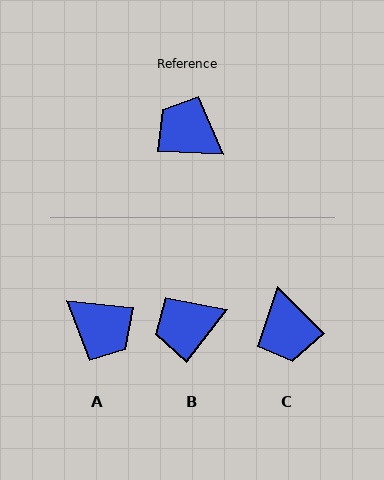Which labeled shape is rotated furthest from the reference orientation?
A, about 177 degrees away.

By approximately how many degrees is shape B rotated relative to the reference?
Approximately 55 degrees counter-clockwise.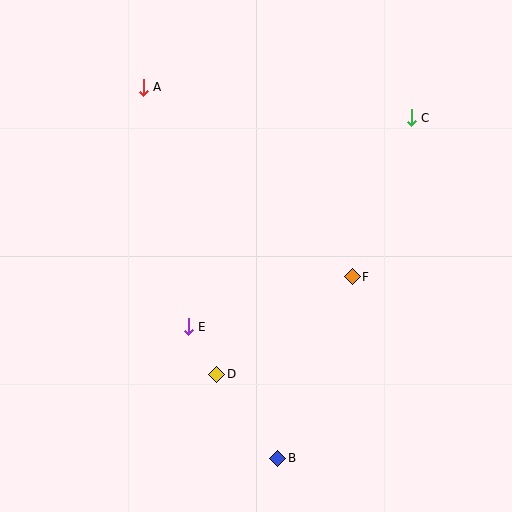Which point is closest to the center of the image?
Point E at (188, 327) is closest to the center.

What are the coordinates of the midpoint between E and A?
The midpoint between E and A is at (166, 207).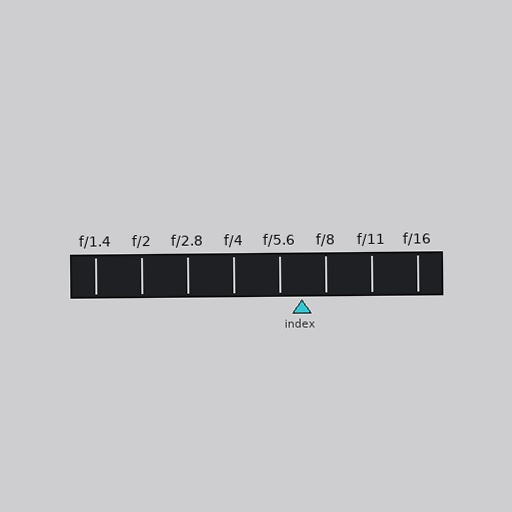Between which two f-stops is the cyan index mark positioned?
The index mark is between f/5.6 and f/8.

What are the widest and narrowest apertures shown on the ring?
The widest aperture shown is f/1.4 and the narrowest is f/16.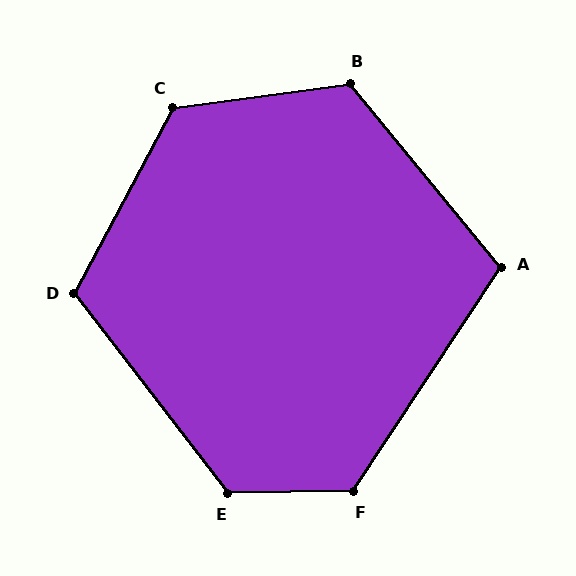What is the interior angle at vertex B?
Approximately 121 degrees (obtuse).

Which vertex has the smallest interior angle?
A, at approximately 107 degrees.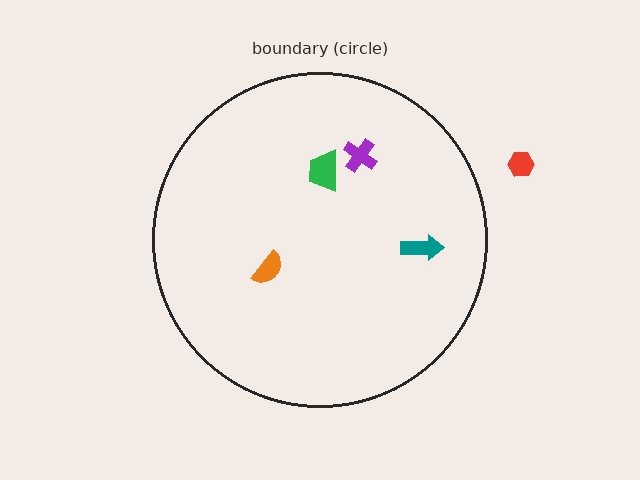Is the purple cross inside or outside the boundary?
Inside.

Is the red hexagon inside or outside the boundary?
Outside.